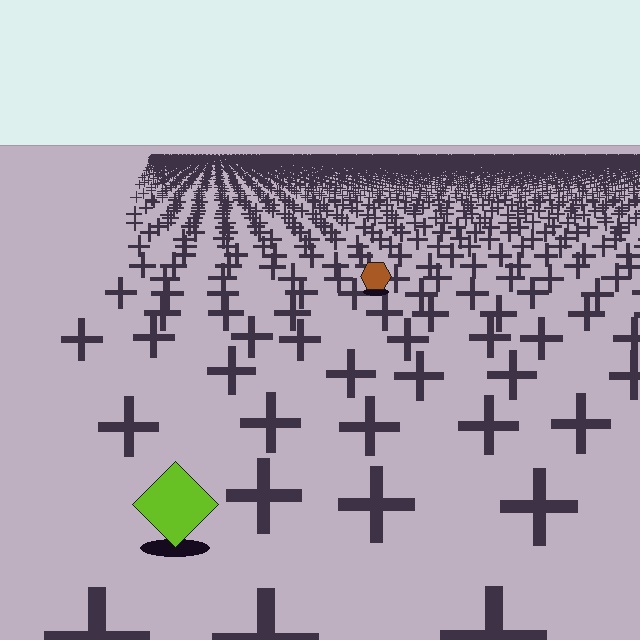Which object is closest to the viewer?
The lime diamond is closest. The texture marks near it are larger and more spread out.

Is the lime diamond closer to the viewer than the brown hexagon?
Yes. The lime diamond is closer — you can tell from the texture gradient: the ground texture is coarser near it.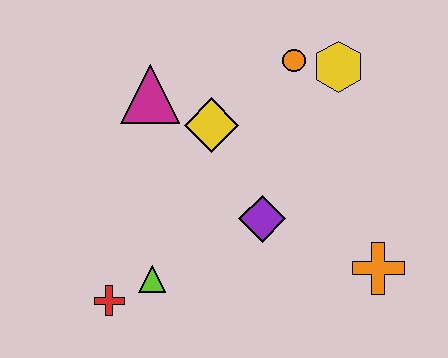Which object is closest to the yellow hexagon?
The orange circle is closest to the yellow hexagon.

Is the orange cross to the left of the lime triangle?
No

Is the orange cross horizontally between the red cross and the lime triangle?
No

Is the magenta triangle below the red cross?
No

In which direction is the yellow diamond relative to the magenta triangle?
The yellow diamond is to the right of the magenta triangle.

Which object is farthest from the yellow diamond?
The orange cross is farthest from the yellow diamond.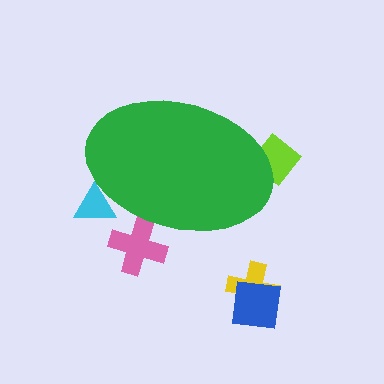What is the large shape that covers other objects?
A green ellipse.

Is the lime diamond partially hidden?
Yes, the lime diamond is partially hidden behind the green ellipse.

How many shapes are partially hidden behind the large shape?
3 shapes are partially hidden.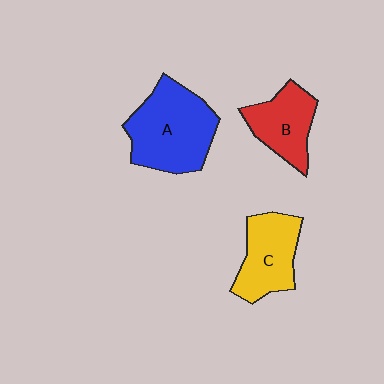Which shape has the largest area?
Shape A (blue).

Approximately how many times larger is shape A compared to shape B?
Approximately 1.6 times.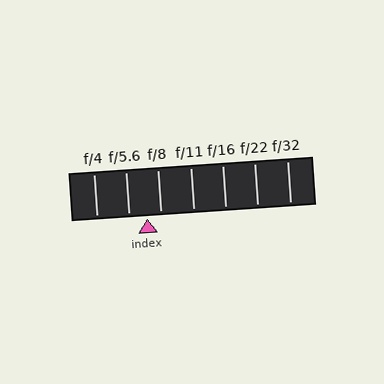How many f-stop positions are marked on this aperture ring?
There are 7 f-stop positions marked.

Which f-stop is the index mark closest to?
The index mark is closest to f/8.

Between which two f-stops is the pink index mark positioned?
The index mark is between f/5.6 and f/8.